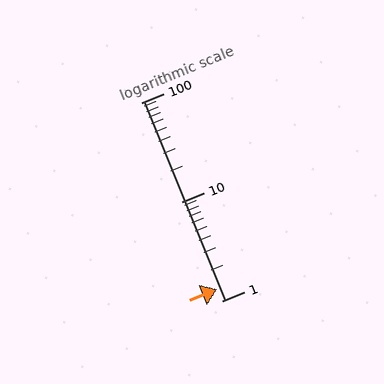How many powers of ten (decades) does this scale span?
The scale spans 2 decades, from 1 to 100.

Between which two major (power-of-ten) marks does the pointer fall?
The pointer is between 1 and 10.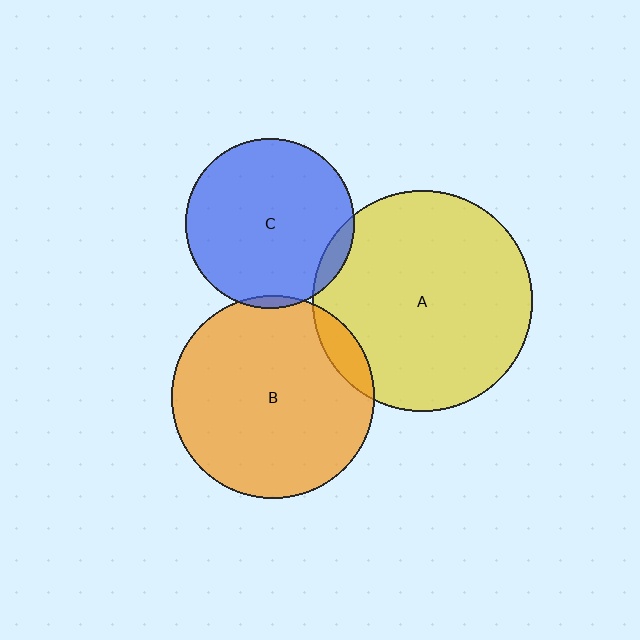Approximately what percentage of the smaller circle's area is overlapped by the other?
Approximately 5%.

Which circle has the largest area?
Circle A (yellow).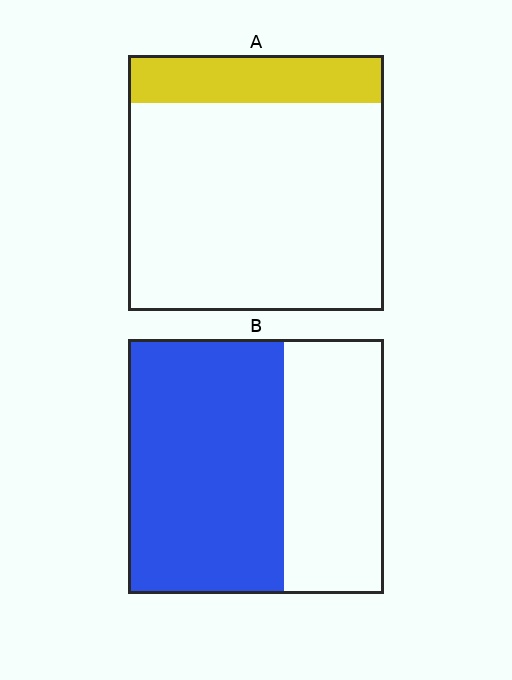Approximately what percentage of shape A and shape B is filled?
A is approximately 20% and B is approximately 60%.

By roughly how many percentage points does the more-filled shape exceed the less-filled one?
By roughly 40 percentage points (B over A).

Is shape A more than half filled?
No.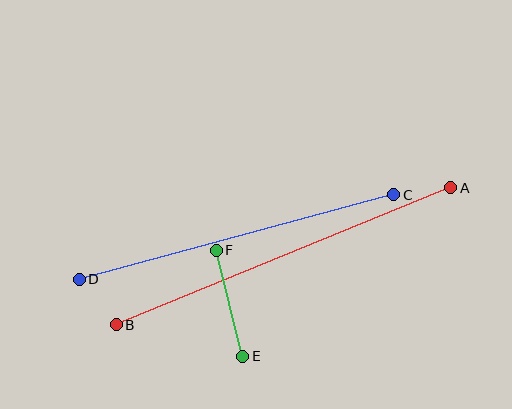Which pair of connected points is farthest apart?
Points A and B are farthest apart.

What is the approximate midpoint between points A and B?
The midpoint is at approximately (284, 256) pixels.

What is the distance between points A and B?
The distance is approximately 361 pixels.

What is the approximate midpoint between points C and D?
The midpoint is at approximately (237, 237) pixels.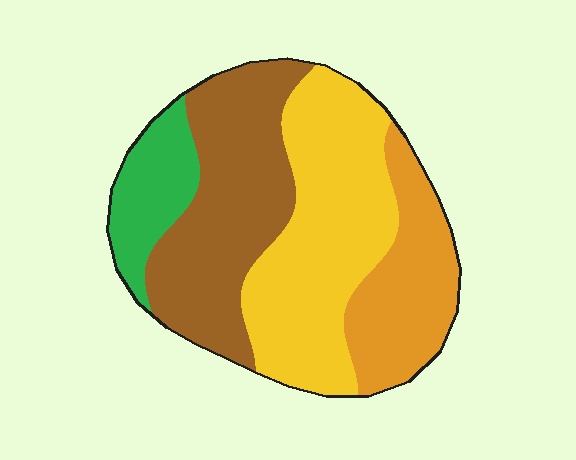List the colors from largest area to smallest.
From largest to smallest: yellow, brown, orange, green.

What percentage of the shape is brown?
Brown takes up between a sixth and a third of the shape.